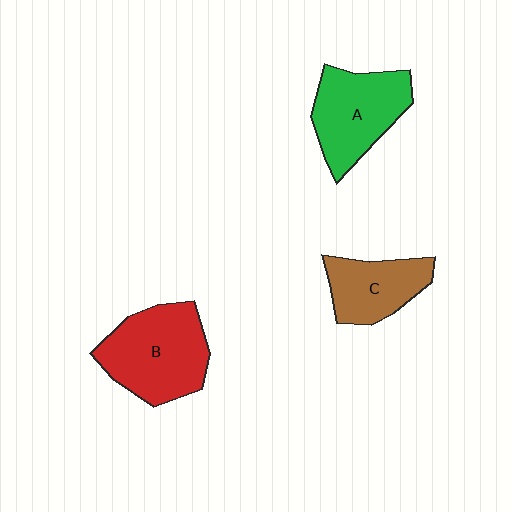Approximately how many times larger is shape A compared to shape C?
Approximately 1.3 times.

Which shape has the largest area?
Shape B (red).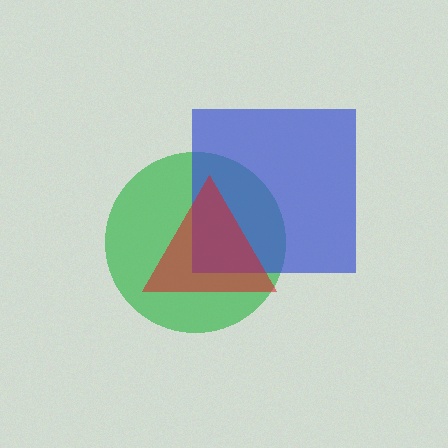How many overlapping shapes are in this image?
There are 3 overlapping shapes in the image.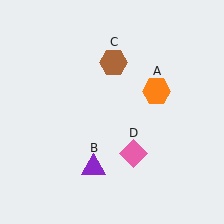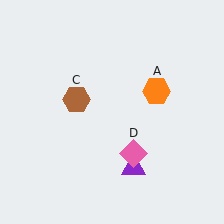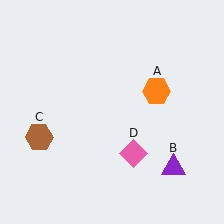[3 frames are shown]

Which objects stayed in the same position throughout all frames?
Orange hexagon (object A) and pink diamond (object D) remained stationary.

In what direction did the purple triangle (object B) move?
The purple triangle (object B) moved right.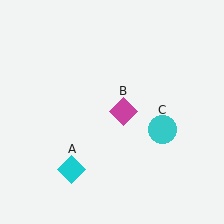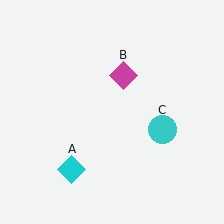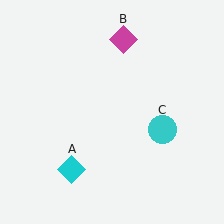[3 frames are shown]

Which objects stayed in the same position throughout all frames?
Cyan diamond (object A) and cyan circle (object C) remained stationary.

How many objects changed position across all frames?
1 object changed position: magenta diamond (object B).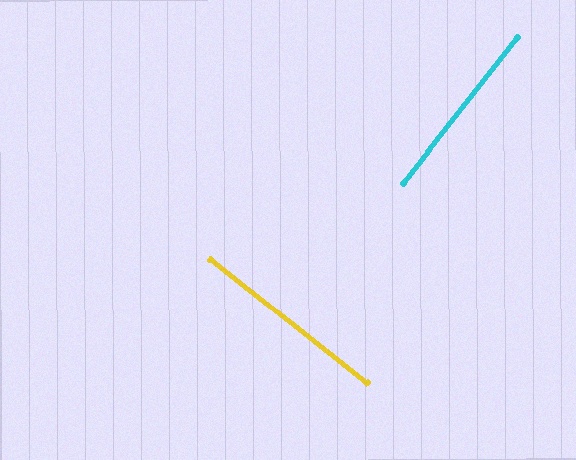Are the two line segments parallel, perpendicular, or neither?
Perpendicular — they meet at approximately 90°.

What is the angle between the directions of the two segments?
Approximately 90 degrees.